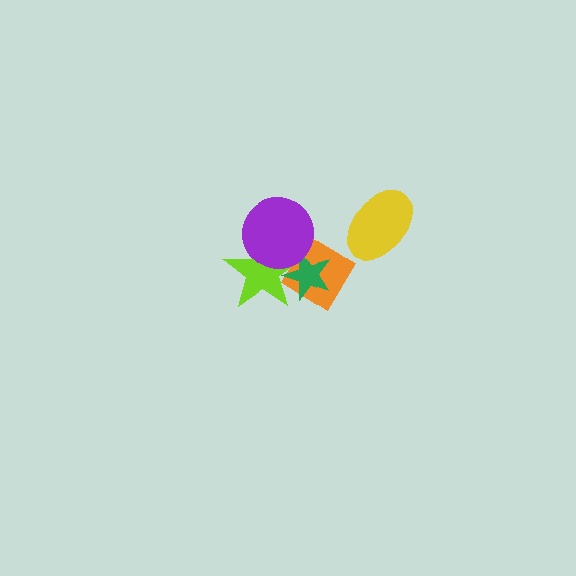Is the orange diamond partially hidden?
Yes, it is partially covered by another shape.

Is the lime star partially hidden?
Yes, it is partially covered by another shape.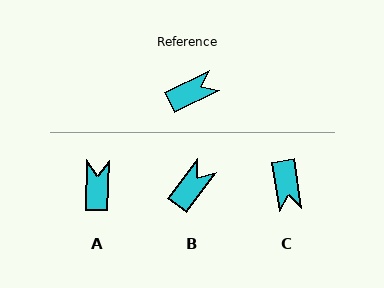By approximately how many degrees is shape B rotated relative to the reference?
Approximately 27 degrees counter-clockwise.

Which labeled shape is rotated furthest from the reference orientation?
C, about 107 degrees away.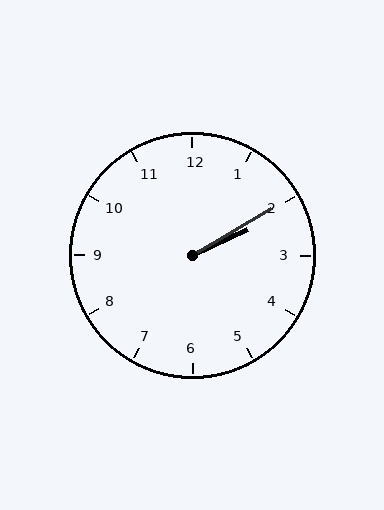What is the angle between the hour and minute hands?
Approximately 5 degrees.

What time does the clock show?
2:10.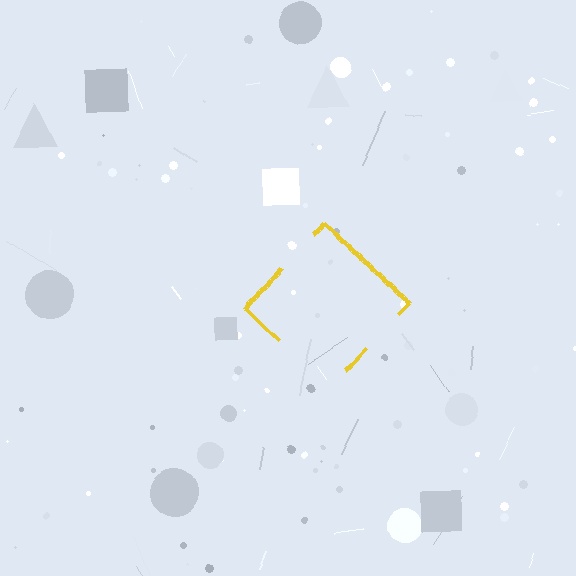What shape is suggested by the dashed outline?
The dashed outline suggests a diamond.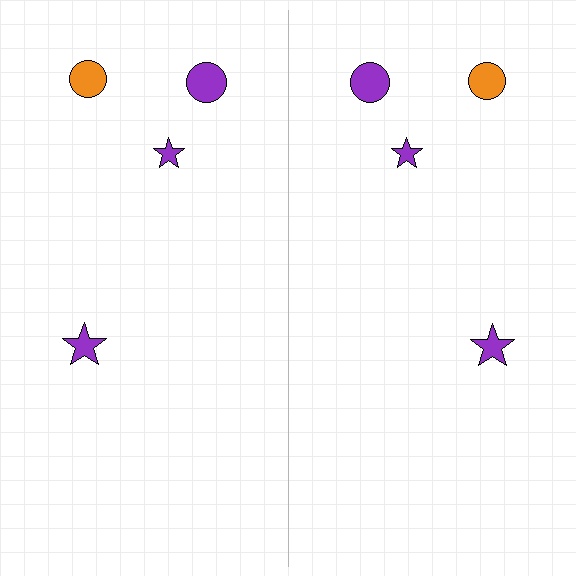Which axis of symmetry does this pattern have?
The pattern has a vertical axis of symmetry running through the center of the image.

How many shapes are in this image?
There are 8 shapes in this image.